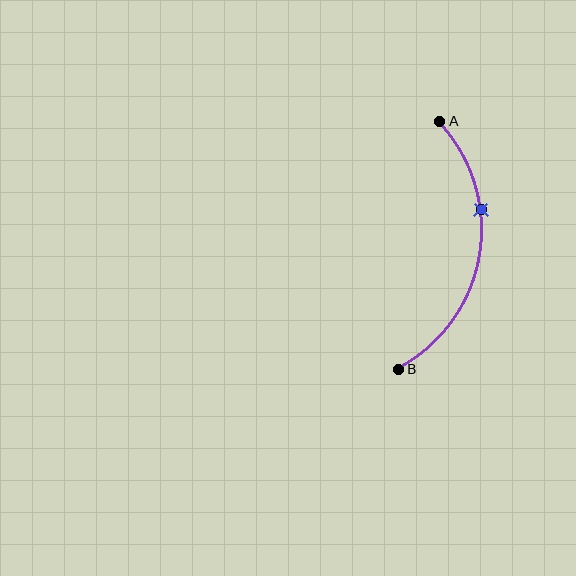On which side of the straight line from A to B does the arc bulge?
The arc bulges to the right of the straight line connecting A and B.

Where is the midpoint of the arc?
The arc midpoint is the point on the curve farthest from the straight line joining A and B. It sits to the right of that line.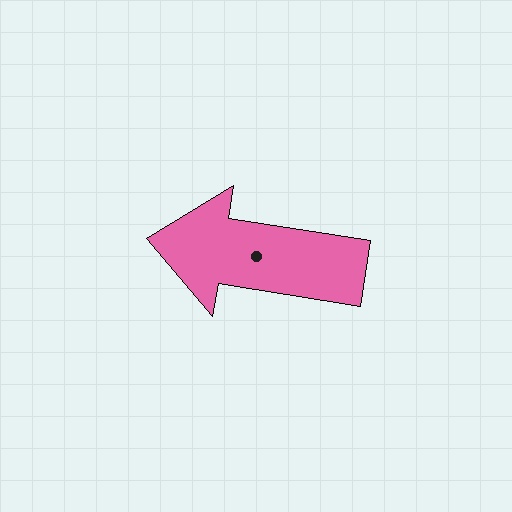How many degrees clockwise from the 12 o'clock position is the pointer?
Approximately 279 degrees.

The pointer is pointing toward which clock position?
Roughly 9 o'clock.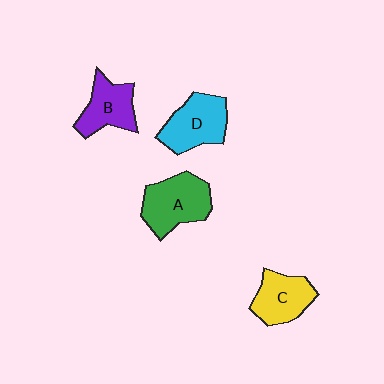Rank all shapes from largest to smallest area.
From largest to smallest: A (green), D (cyan), C (yellow), B (purple).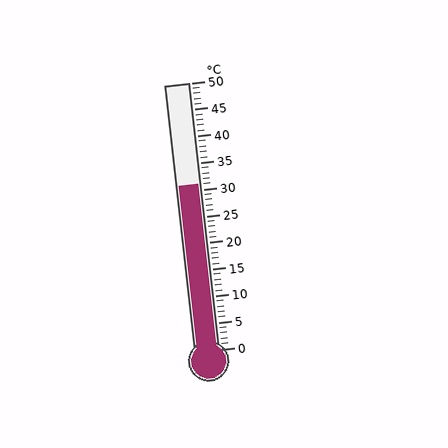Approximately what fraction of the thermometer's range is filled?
The thermometer is filled to approximately 60% of its range.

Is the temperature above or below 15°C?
The temperature is above 15°C.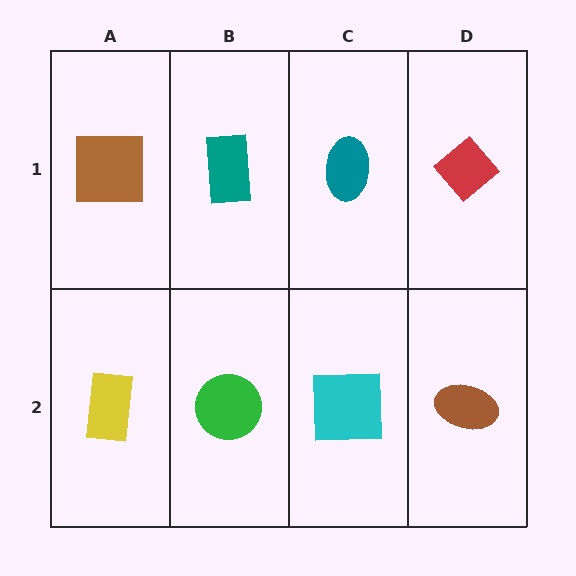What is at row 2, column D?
A brown ellipse.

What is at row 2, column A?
A yellow rectangle.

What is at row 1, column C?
A teal ellipse.